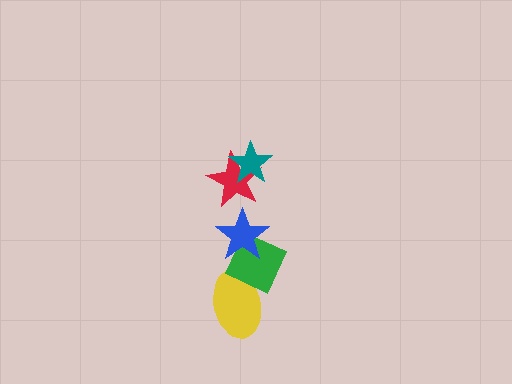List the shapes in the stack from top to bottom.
From top to bottom: the teal star, the red star, the blue star, the green diamond, the yellow ellipse.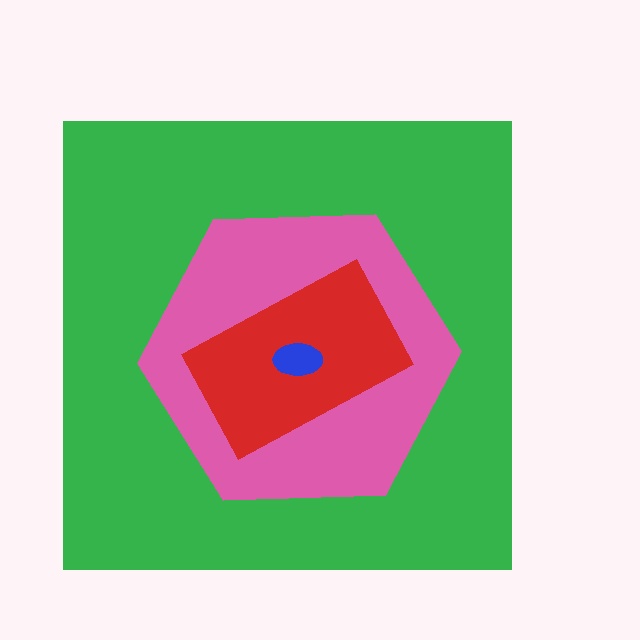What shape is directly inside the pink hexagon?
The red rectangle.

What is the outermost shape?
The green square.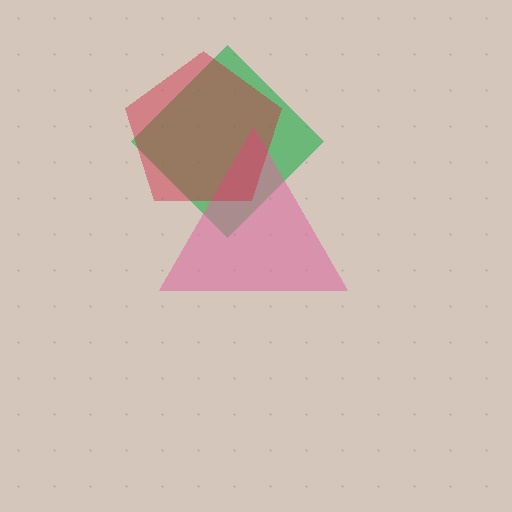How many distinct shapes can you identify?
There are 3 distinct shapes: a green diamond, a pink triangle, a red pentagon.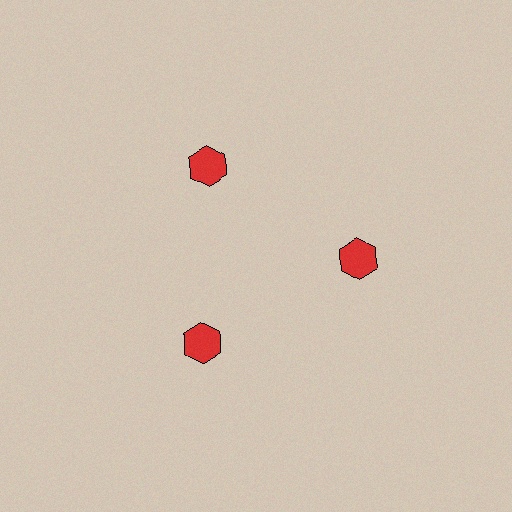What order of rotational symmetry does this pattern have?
This pattern has 3-fold rotational symmetry.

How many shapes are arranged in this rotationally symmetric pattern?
There are 3 shapes, arranged in 3 groups of 1.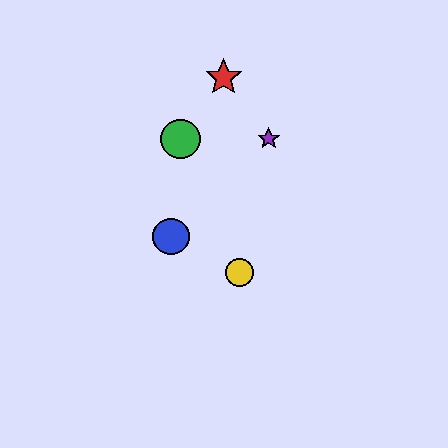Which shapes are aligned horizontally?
The green circle, the purple star are aligned horizontally.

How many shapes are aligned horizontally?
2 shapes (the green circle, the purple star) are aligned horizontally.